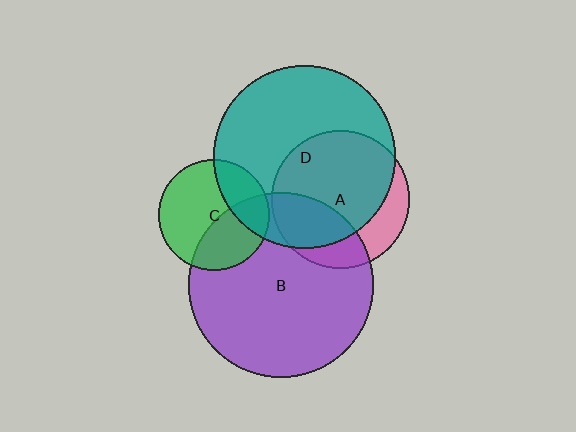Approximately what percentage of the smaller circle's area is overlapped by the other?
Approximately 25%.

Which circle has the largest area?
Circle B (purple).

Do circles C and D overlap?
Yes.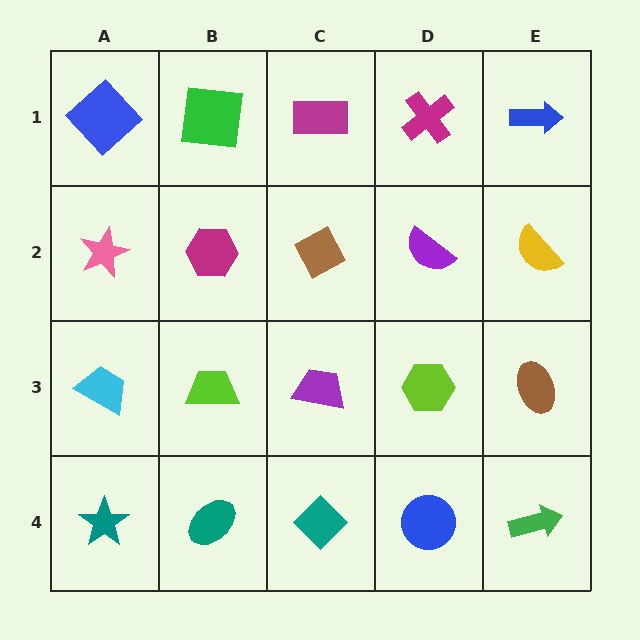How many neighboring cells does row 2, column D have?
4.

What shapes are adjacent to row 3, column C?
A brown diamond (row 2, column C), a teal diamond (row 4, column C), a lime trapezoid (row 3, column B), a lime hexagon (row 3, column D).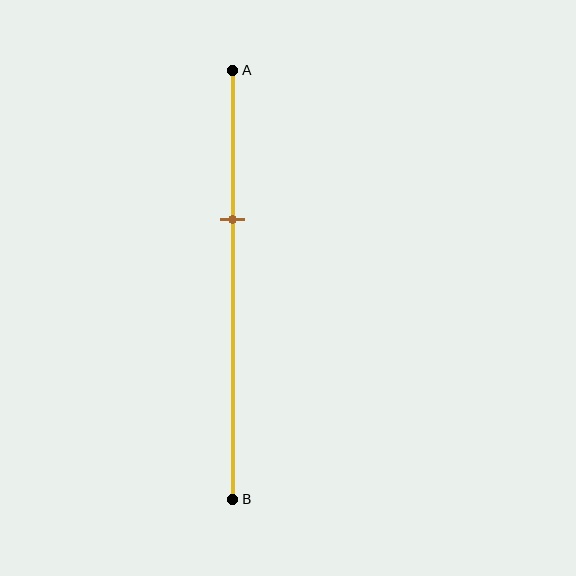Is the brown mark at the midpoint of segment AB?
No, the mark is at about 35% from A, not at the 50% midpoint.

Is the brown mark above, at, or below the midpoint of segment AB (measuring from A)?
The brown mark is above the midpoint of segment AB.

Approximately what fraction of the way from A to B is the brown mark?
The brown mark is approximately 35% of the way from A to B.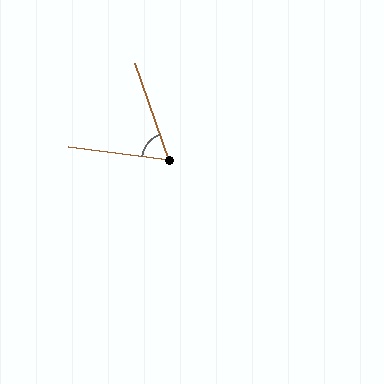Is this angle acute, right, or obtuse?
It is acute.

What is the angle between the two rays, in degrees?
Approximately 64 degrees.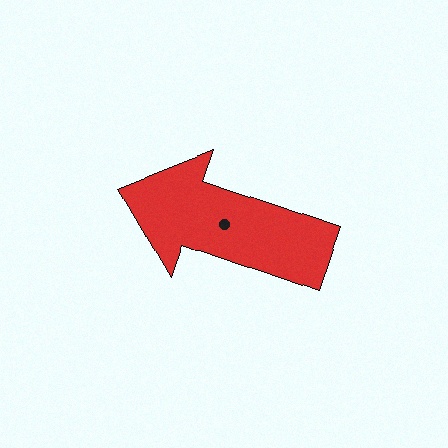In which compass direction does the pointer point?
West.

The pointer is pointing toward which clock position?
Roughly 10 o'clock.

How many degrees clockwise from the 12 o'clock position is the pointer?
Approximately 289 degrees.